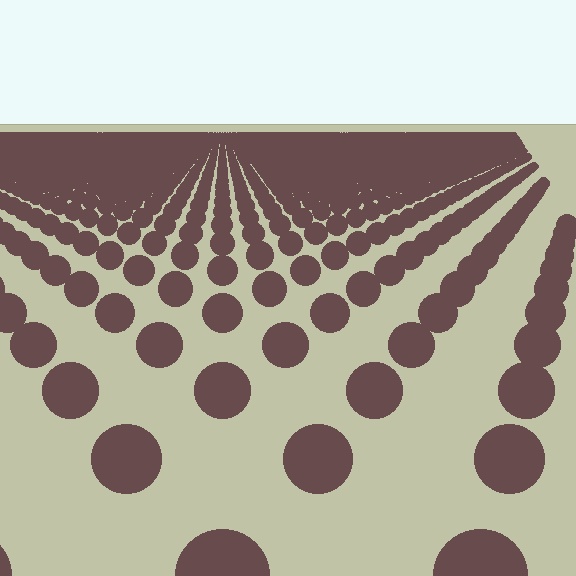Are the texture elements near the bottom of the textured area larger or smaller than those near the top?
Larger. Near the bottom, elements are closer to the viewer and appear at a bigger on-screen size.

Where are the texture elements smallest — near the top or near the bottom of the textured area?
Near the top.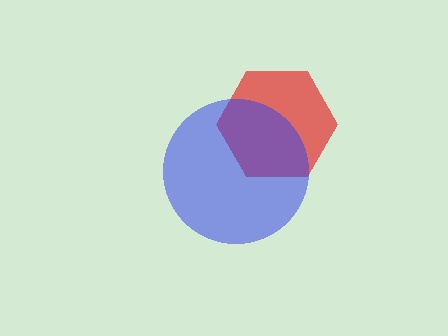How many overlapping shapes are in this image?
There are 2 overlapping shapes in the image.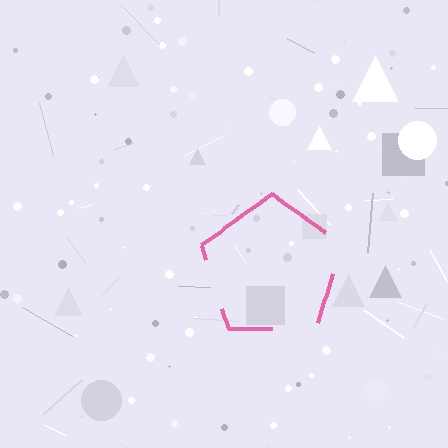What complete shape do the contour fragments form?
The contour fragments form a pentagon.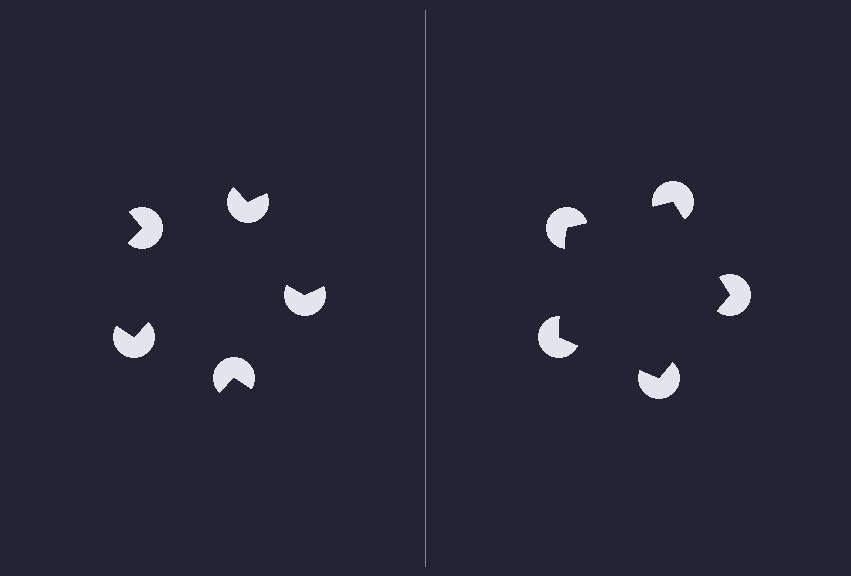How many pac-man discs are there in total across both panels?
10 — 5 on each side.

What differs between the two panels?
The pac-man discs are positioned identically on both sides; only the wedge orientations differ. On the right they align to a pentagon; on the left they are misaligned.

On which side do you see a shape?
An illusory pentagon appears on the right side. On the left side the wedge cuts are rotated, so no coherent shape forms.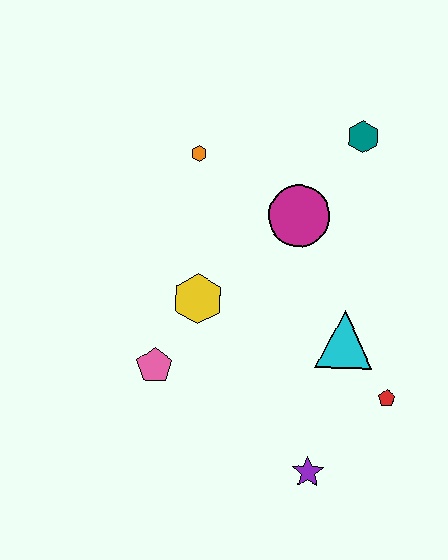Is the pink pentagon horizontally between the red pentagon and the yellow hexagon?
No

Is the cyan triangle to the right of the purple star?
Yes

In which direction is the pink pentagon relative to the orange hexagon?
The pink pentagon is below the orange hexagon.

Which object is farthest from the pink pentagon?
The teal hexagon is farthest from the pink pentagon.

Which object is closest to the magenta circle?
The teal hexagon is closest to the magenta circle.